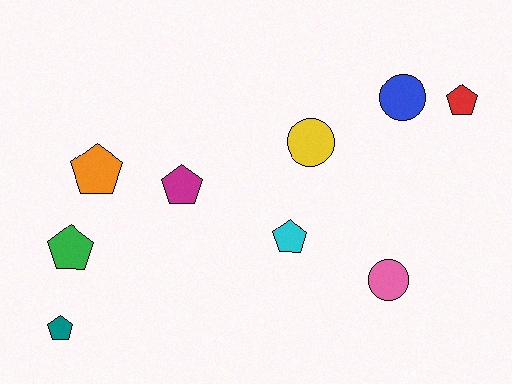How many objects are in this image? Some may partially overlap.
There are 9 objects.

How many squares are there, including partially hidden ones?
There are no squares.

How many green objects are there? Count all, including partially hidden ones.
There is 1 green object.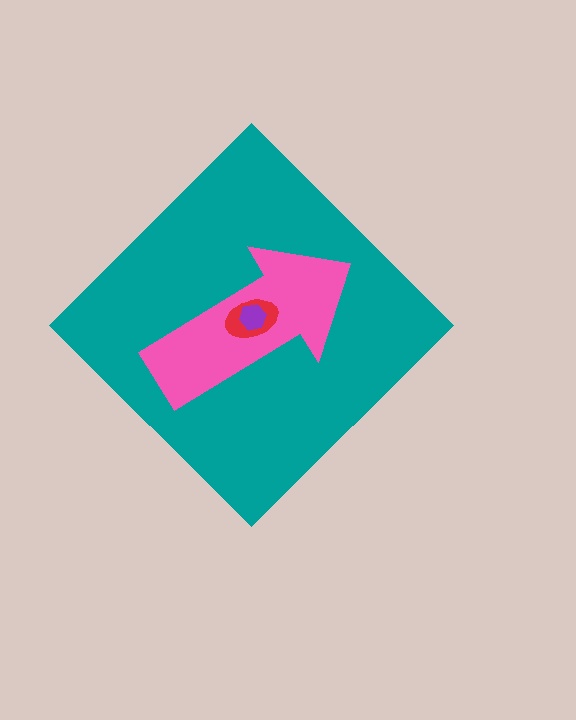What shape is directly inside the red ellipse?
The purple hexagon.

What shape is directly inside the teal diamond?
The pink arrow.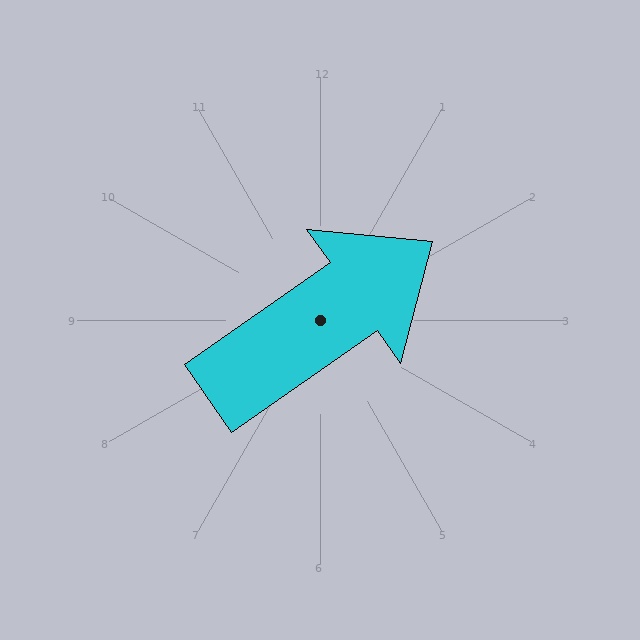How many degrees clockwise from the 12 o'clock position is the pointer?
Approximately 55 degrees.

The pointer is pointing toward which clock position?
Roughly 2 o'clock.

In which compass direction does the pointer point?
Northeast.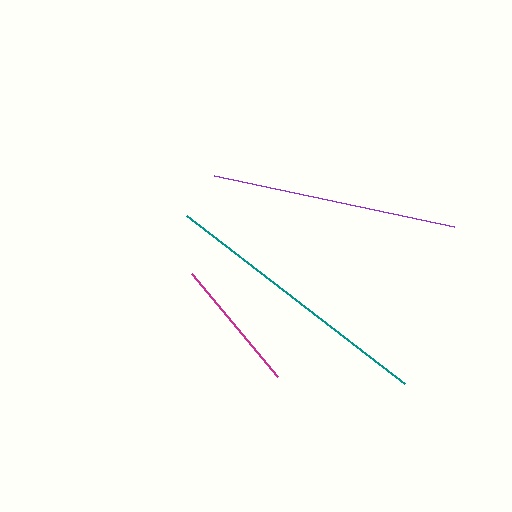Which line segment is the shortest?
The magenta line is the shortest at approximately 134 pixels.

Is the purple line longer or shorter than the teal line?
The teal line is longer than the purple line.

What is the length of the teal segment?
The teal segment is approximately 274 pixels long.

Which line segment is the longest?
The teal line is the longest at approximately 274 pixels.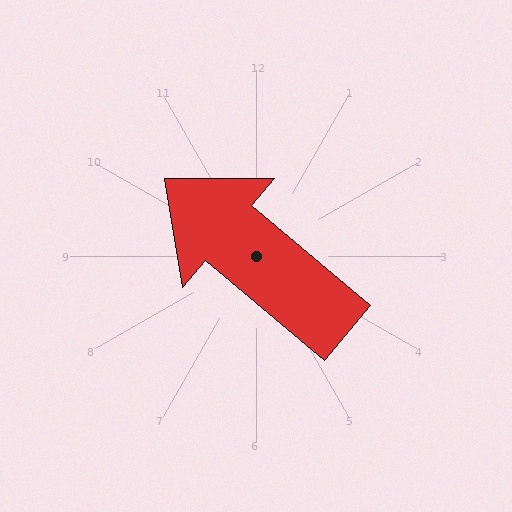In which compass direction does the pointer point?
Northwest.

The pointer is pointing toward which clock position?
Roughly 10 o'clock.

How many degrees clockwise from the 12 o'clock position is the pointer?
Approximately 310 degrees.